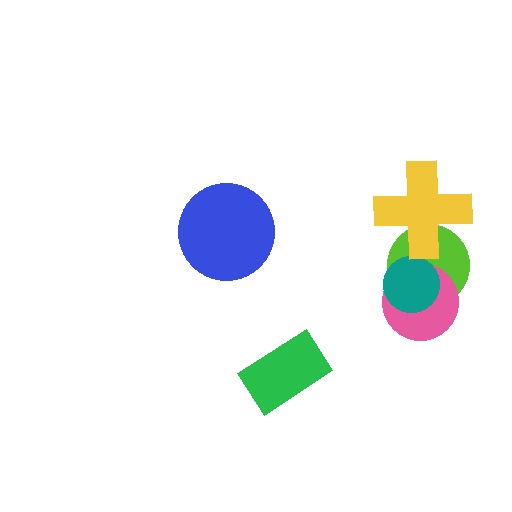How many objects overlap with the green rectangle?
0 objects overlap with the green rectangle.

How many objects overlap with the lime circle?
3 objects overlap with the lime circle.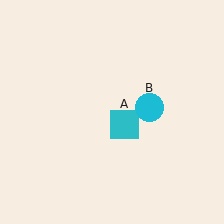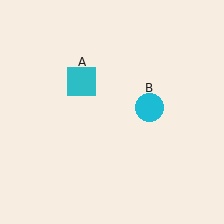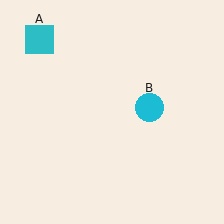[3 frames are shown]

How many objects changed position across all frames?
1 object changed position: cyan square (object A).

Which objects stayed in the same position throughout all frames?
Cyan circle (object B) remained stationary.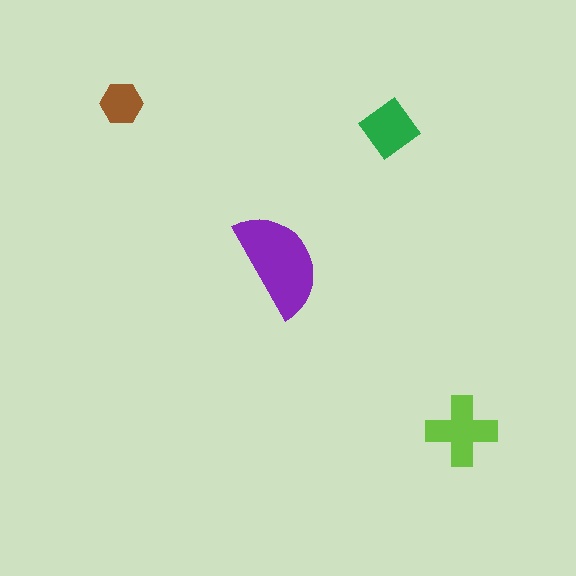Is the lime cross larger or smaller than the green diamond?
Larger.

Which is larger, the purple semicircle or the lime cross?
The purple semicircle.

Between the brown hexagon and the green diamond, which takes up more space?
The green diamond.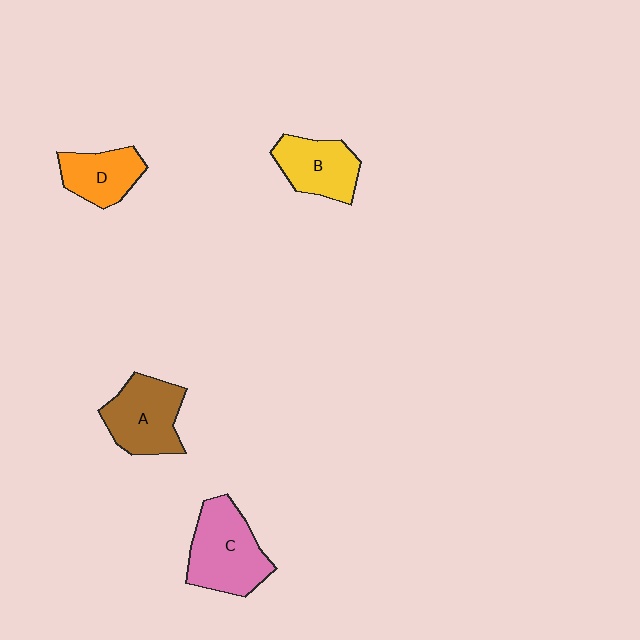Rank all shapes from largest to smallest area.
From largest to smallest: C (pink), A (brown), B (yellow), D (orange).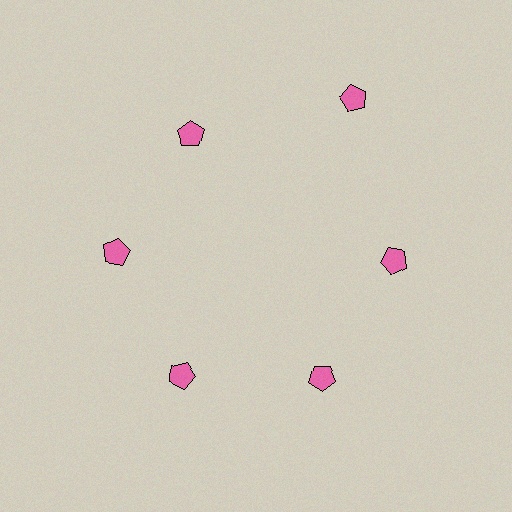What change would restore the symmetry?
The symmetry would be restored by moving it inward, back onto the ring so that all 6 pentagons sit at equal angles and equal distance from the center.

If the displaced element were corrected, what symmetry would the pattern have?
It would have 6-fold rotational symmetry — the pattern would map onto itself every 60 degrees.